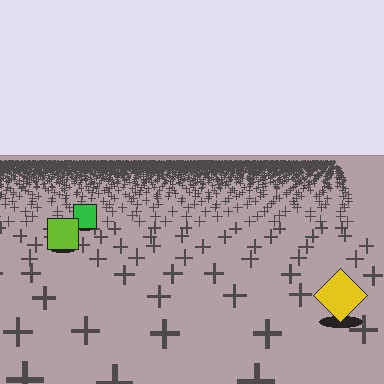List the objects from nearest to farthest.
From nearest to farthest: the yellow diamond, the lime square, the green square.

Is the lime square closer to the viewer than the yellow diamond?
No. The yellow diamond is closer — you can tell from the texture gradient: the ground texture is coarser near it.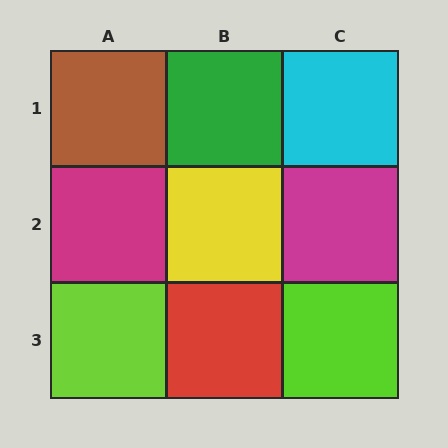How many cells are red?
1 cell is red.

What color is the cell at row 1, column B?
Green.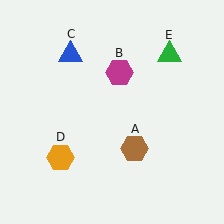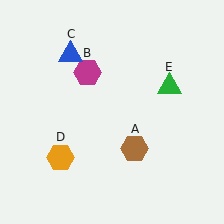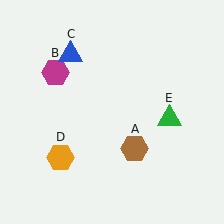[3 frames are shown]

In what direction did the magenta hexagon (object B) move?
The magenta hexagon (object B) moved left.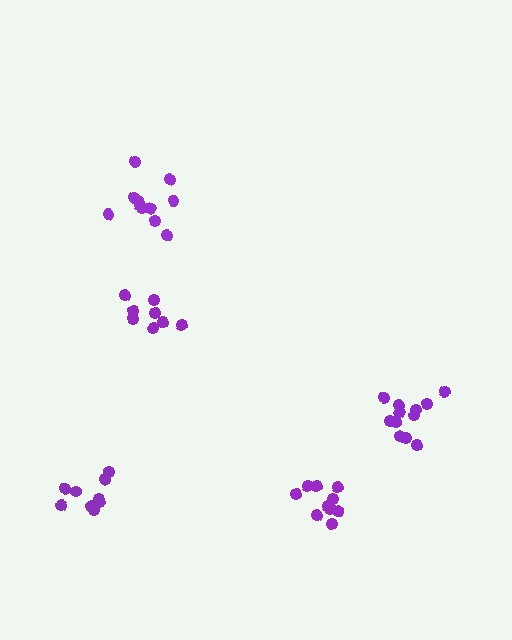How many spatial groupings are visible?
There are 5 spatial groupings.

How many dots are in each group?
Group 1: 8 dots, Group 2: 12 dots, Group 3: 11 dots, Group 4: 9 dots, Group 5: 11 dots (51 total).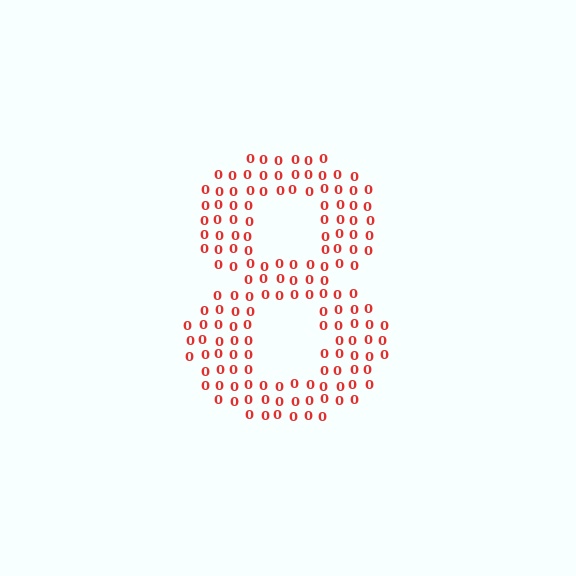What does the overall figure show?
The overall figure shows the digit 8.